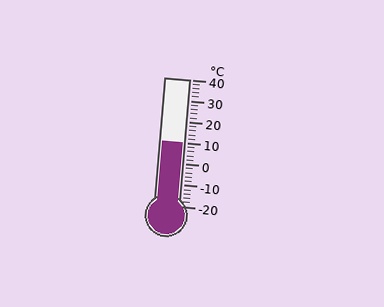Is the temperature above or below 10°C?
The temperature is at 10°C.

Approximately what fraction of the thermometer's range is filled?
The thermometer is filled to approximately 50% of its range.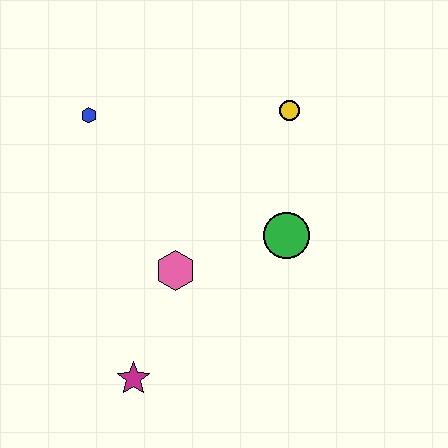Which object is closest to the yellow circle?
The green circle is closest to the yellow circle.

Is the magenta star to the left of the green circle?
Yes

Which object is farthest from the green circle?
The blue hexagon is farthest from the green circle.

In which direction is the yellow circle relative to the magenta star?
The yellow circle is above the magenta star.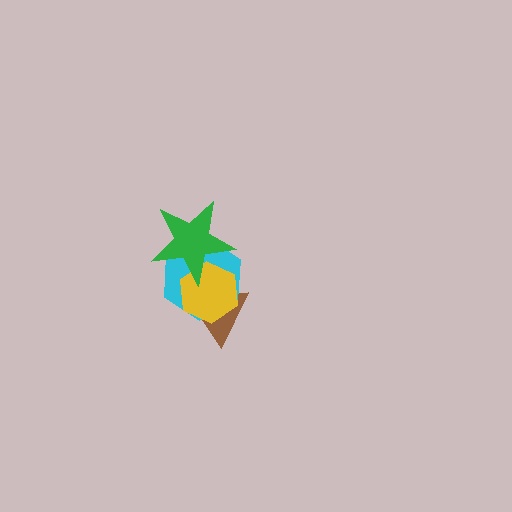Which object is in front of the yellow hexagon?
The green star is in front of the yellow hexagon.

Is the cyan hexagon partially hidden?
Yes, it is partially covered by another shape.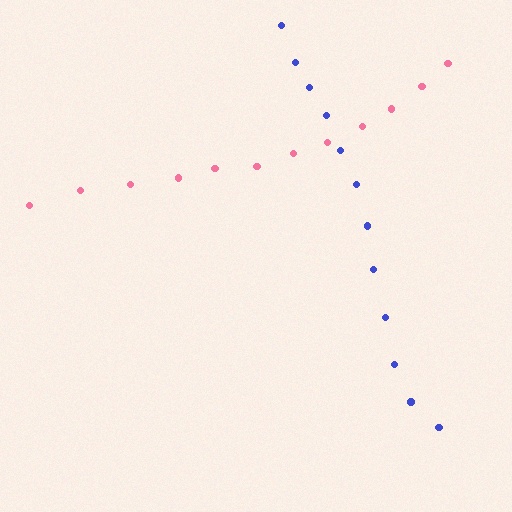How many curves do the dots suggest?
There are 2 distinct paths.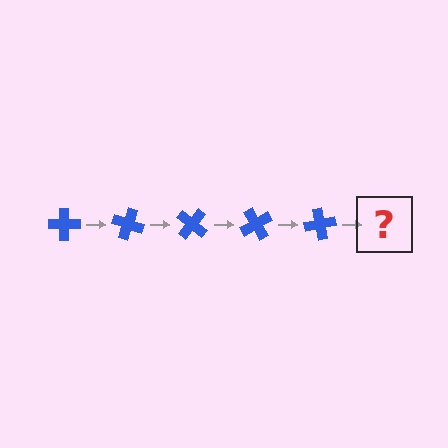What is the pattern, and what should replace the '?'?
The pattern is that the cross rotates 20 degrees each step. The '?' should be a blue cross rotated 100 degrees.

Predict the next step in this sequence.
The next step is a blue cross rotated 100 degrees.